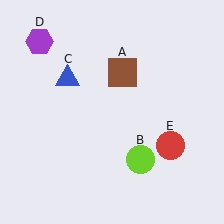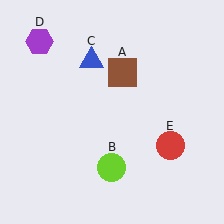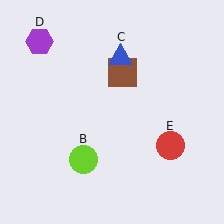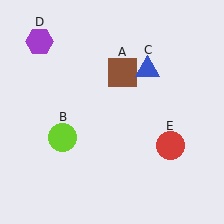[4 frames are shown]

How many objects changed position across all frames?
2 objects changed position: lime circle (object B), blue triangle (object C).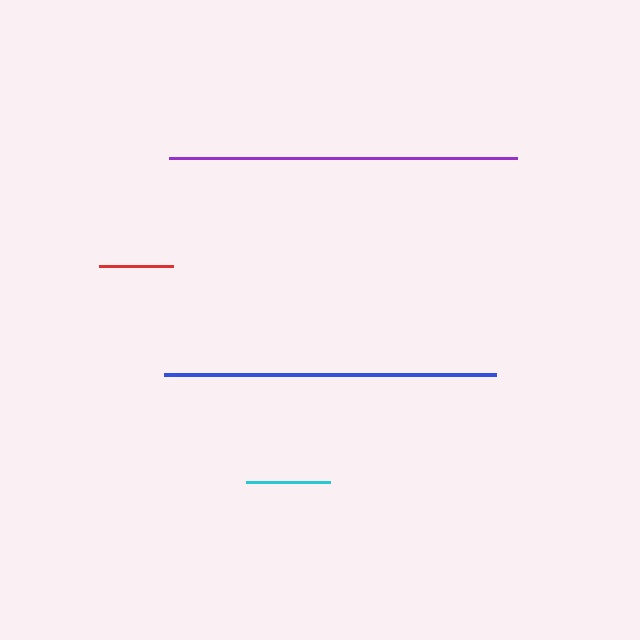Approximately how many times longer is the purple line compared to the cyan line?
The purple line is approximately 4.1 times the length of the cyan line.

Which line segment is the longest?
The purple line is the longest at approximately 349 pixels.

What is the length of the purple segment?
The purple segment is approximately 349 pixels long.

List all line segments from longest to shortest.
From longest to shortest: purple, blue, cyan, red.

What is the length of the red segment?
The red segment is approximately 74 pixels long.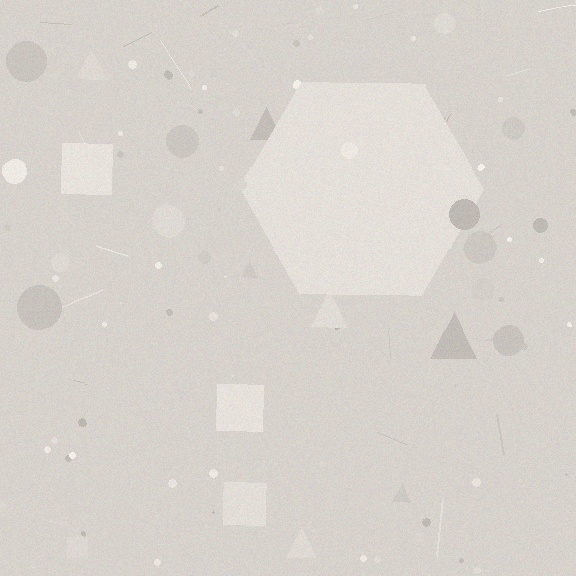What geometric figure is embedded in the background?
A hexagon is embedded in the background.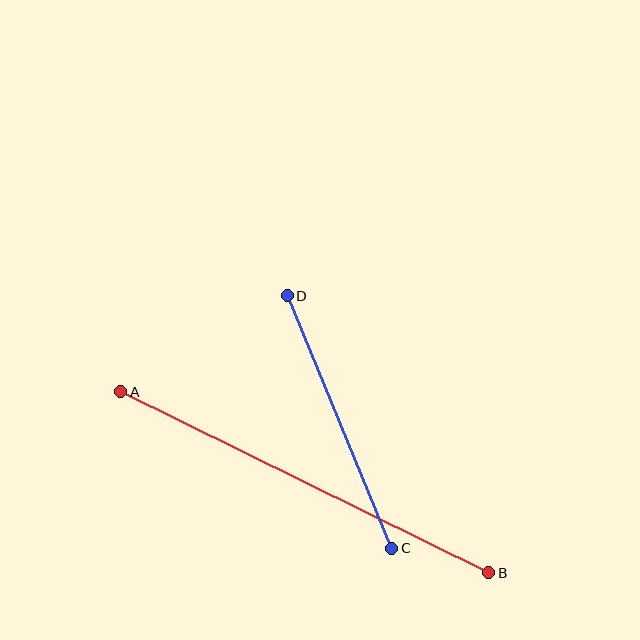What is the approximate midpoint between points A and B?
The midpoint is at approximately (305, 482) pixels.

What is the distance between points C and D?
The distance is approximately 273 pixels.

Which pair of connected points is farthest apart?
Points A and B are farthest apart.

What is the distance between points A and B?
The distance is approximately 410 pixels.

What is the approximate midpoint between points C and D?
The midpoint is at approximately (339, 422) pixels.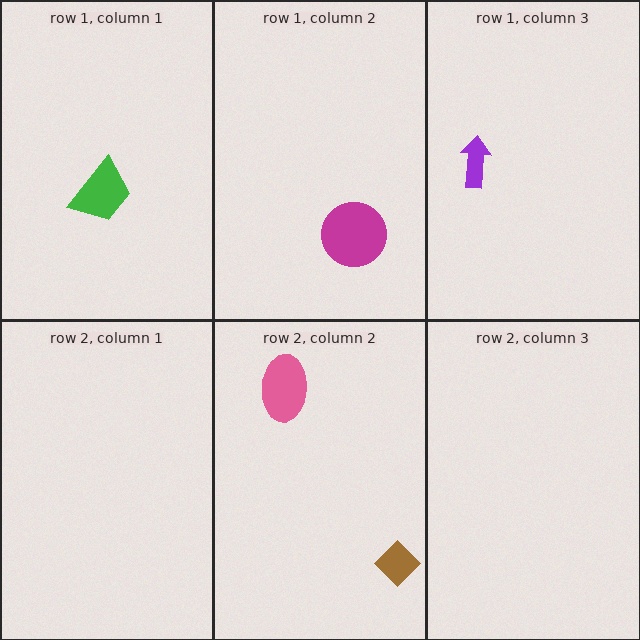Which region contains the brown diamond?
The row 2, column 2 region.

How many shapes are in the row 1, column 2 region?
1.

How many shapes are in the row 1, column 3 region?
1.